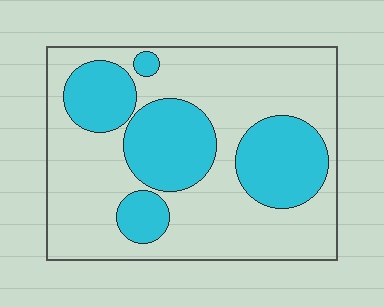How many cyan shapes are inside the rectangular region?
5.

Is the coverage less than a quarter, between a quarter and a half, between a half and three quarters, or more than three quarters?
Between a quarter and a half.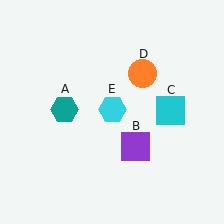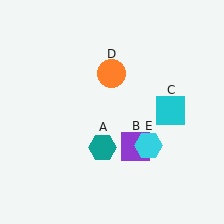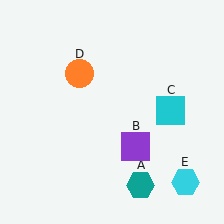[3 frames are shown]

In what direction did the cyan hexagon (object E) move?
The cyan hexagon (object E) moved down and to the right.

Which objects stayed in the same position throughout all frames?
Purple square (object B) and cyan square (object C) remained stationary.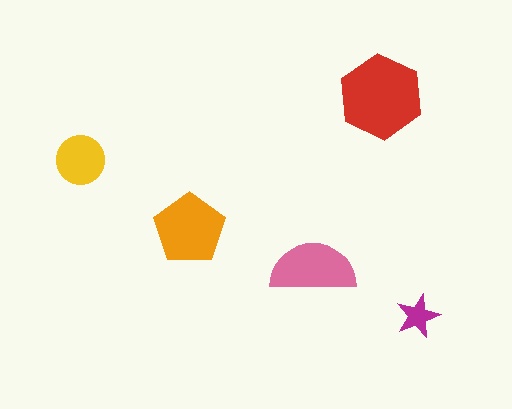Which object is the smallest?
The magenta star.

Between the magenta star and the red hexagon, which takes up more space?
The red hexagon.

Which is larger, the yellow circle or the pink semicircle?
The pink semicircle.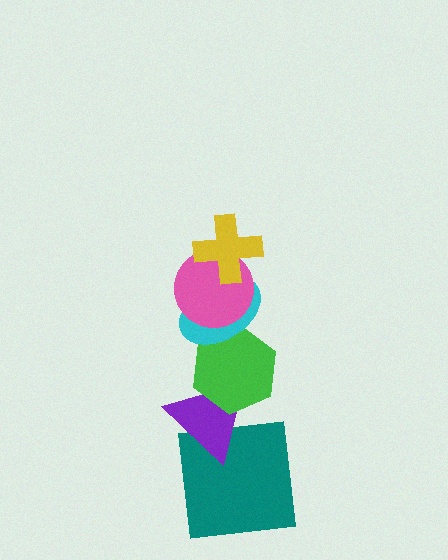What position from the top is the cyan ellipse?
The cyan ellipse is 3rd from the top.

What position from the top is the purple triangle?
The purple triangle is 5th from the top.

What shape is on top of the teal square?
The purple triangle is on top of the teal square.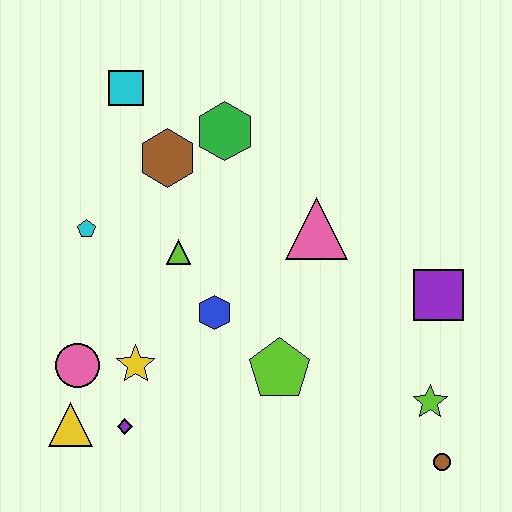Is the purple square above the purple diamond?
Yes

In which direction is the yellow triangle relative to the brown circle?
The yellow triangle is to the left of the brown circle.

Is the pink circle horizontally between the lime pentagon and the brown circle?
No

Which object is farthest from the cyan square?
The brown circle is farthest from the cyan square.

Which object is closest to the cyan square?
The brown hexagon is closest to the cyan square.